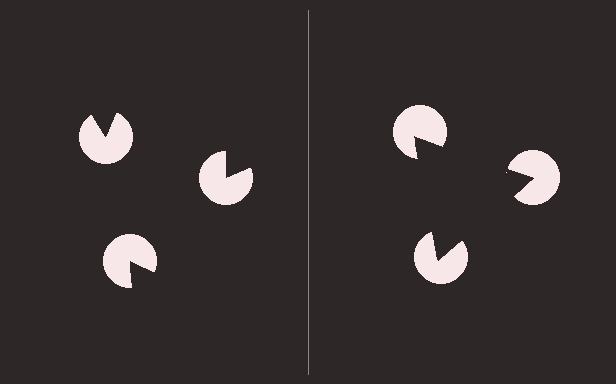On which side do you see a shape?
An illusory triangle appears on the right side. On the left side the wedge cuts are rotated, so no coherent shape forms.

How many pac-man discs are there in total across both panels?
6 — 3 on each side.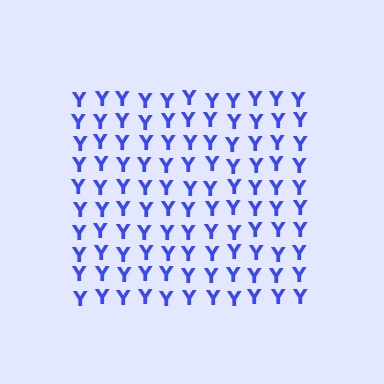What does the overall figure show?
The overall figure shows a square.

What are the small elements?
The small elements are letter Y's.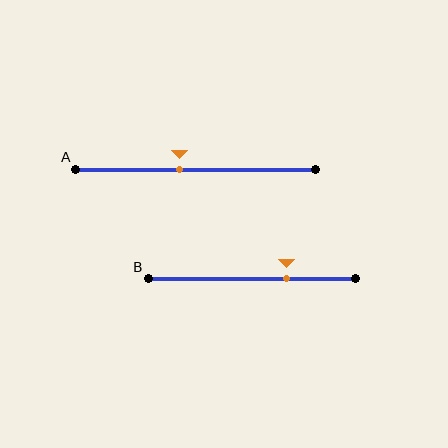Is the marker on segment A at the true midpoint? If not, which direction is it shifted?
No, the marker on segment A is shifted to the left by about 7% of the segment length.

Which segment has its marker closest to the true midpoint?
Segment A has its marker closest to the true midpoint.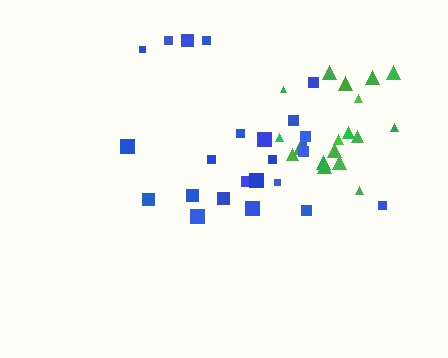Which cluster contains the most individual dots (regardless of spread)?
Blue (24).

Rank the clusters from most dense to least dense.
green, blue.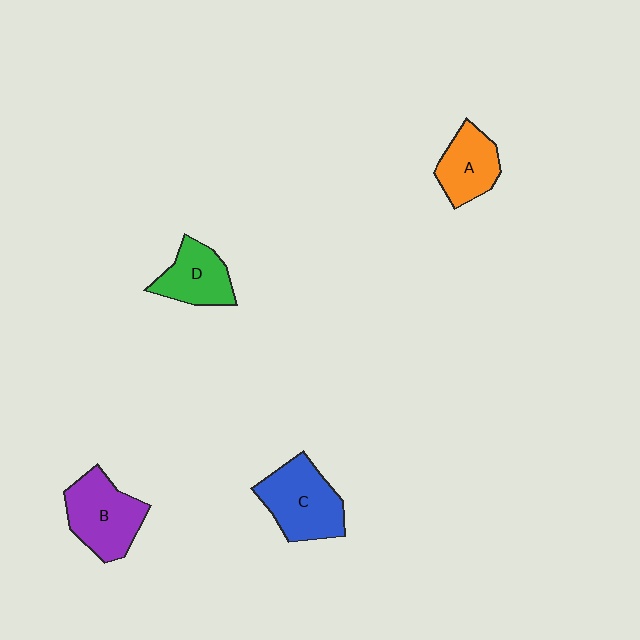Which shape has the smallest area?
Shape A (orange).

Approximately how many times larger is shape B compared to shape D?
Approximately 1.3 times.